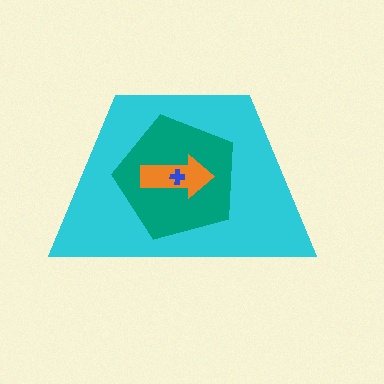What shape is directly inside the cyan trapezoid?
The teal pentagon.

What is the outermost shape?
The cyan trapezoid.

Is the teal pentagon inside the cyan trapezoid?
Yes.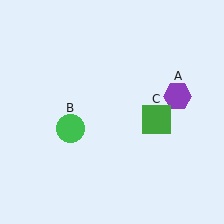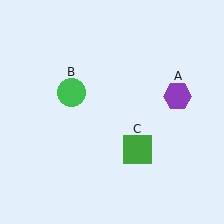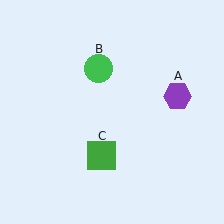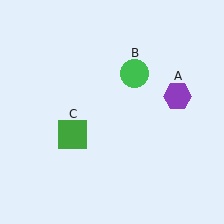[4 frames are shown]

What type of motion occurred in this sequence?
The green circle (object B), green square (object C) rotated clockwise around the center of the scene.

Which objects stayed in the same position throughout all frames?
Purple hexagon (object A) remained stationary.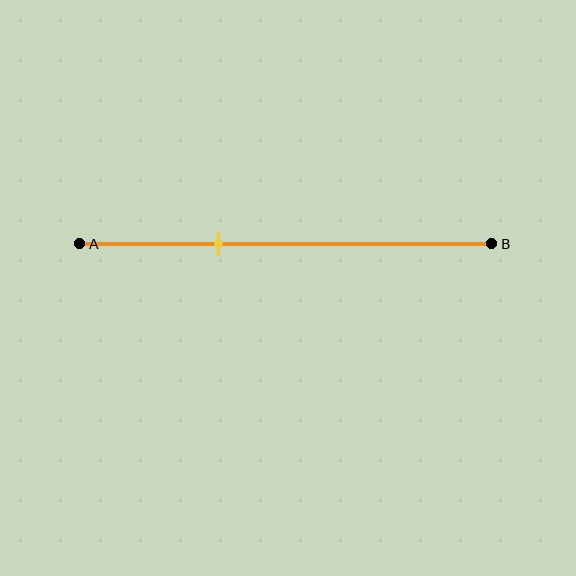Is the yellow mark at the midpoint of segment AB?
No, the mark is at about 35% from A, not at the 50% midpoint.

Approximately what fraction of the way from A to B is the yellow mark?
The yellow mark is approximately 35% of the way from A to B.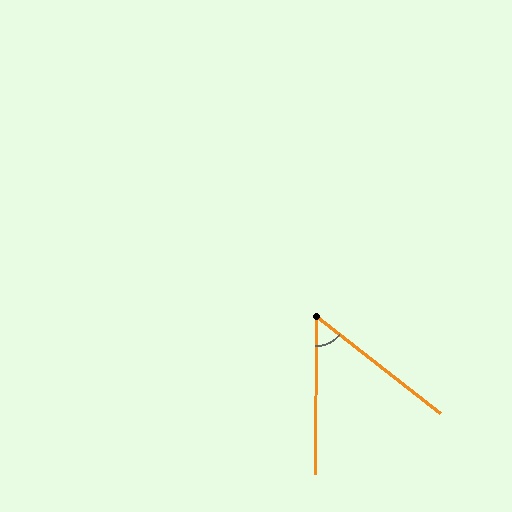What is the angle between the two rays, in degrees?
Approximately 53 degrees.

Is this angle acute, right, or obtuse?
It is acute.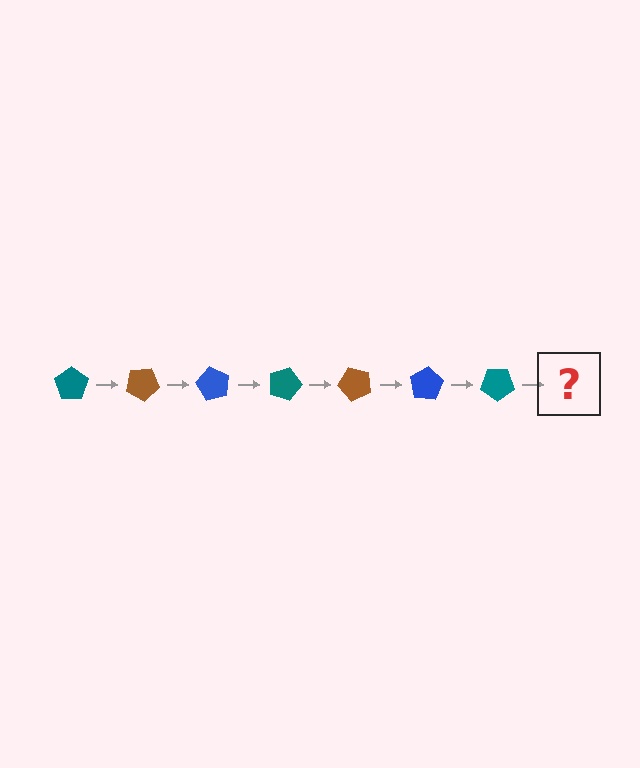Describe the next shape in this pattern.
It should be a brown pentagon, rotated 210 degrees from the start.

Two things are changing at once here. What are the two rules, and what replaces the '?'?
The two rules are that it rotates 30 degrees each step and the color cycles through teal, brown, and blue. The '?' should be a brown pentagon, rotated 210 degrees from the start.